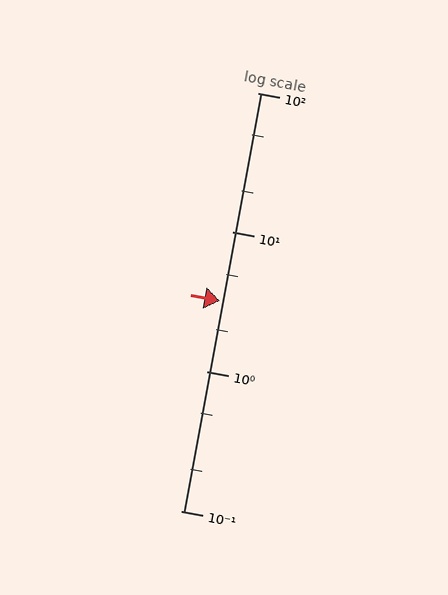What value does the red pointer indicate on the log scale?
The pointer indicates approximately 3.2.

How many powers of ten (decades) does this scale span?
The scale spans 3 decades, from 0.1 to 100.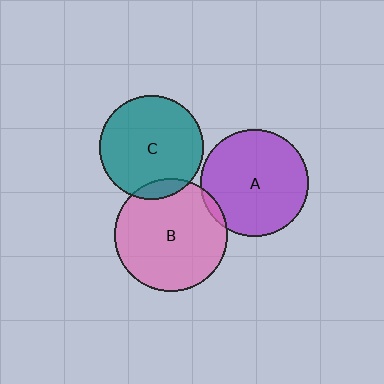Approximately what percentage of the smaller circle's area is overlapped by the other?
Approximately 10%.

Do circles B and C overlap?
Yes.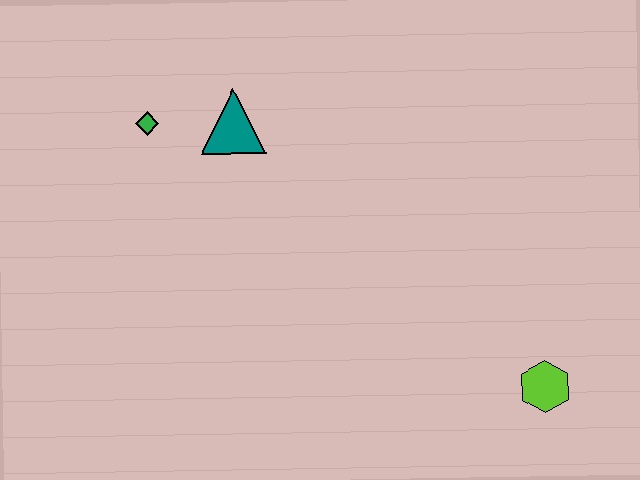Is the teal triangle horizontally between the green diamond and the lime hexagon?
Yes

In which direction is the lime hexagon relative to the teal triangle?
The lime hexagon is to the right of the teal triangle.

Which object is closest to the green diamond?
The teal triangle is closest to the green diamond.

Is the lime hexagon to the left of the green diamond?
No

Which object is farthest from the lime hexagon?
The green diamond is farthest from the lime hexagon.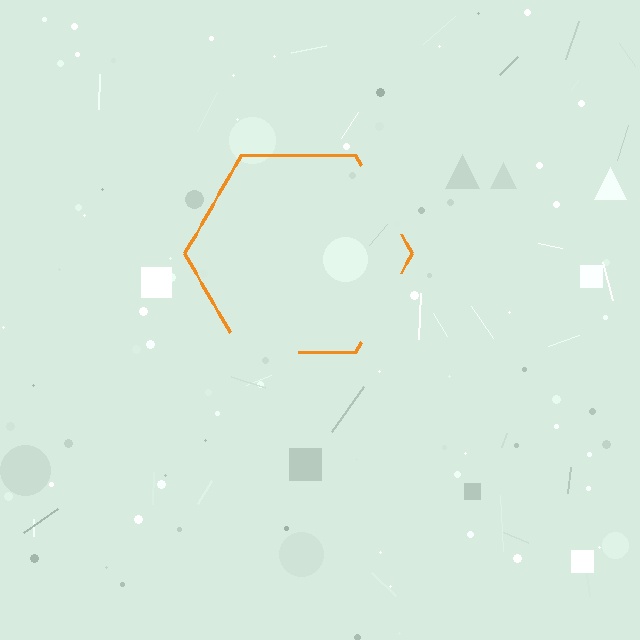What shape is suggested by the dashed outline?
The dashed outline suggests a hexagon.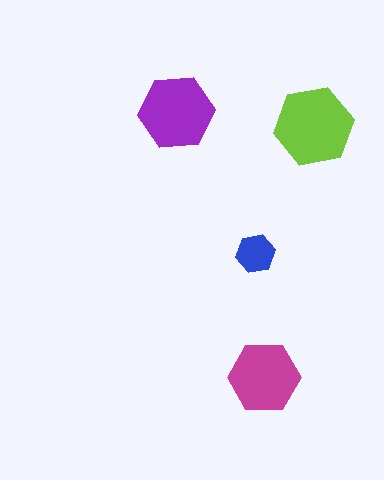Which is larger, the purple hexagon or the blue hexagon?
The purple one.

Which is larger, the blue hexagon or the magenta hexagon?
The magenta one.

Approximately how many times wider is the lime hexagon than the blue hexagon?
About 2 times wider.